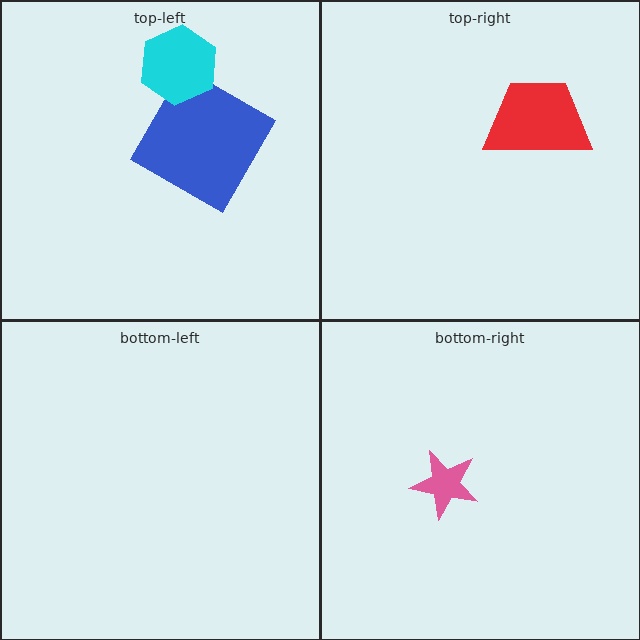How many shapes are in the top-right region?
1.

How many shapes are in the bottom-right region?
1.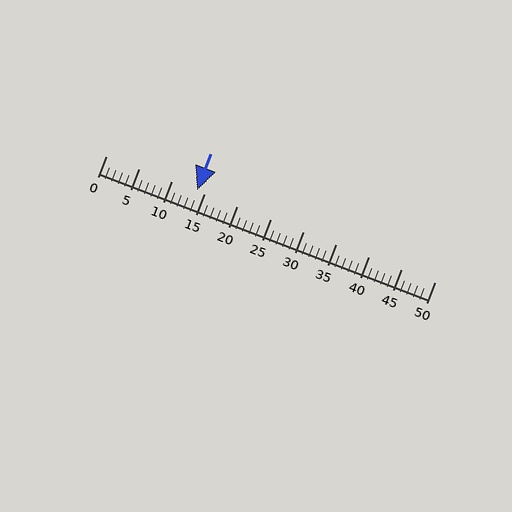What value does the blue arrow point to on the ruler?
The blue arrow points to approximately 14.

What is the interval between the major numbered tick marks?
The major tick marks are spaced 5 units apart.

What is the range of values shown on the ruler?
The ruler shows values from 0 to 50.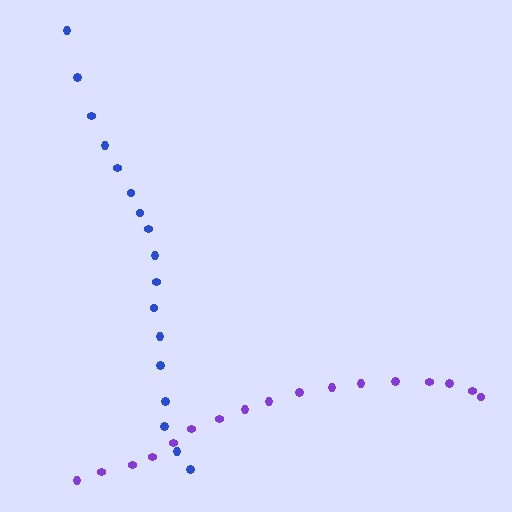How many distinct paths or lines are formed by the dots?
There are 2 distinct paths.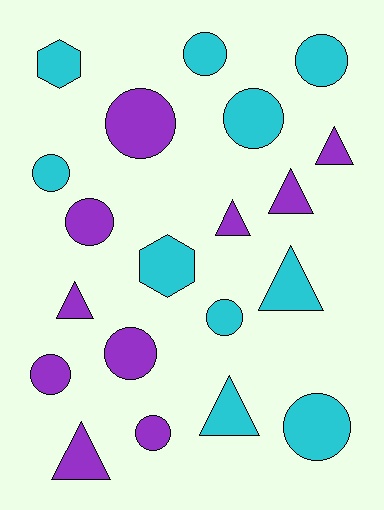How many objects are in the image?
There are 20 objects.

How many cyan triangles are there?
There are 2 cyan triangles.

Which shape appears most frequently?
Circle, with 11 objects.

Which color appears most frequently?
Purple, with 10 objects.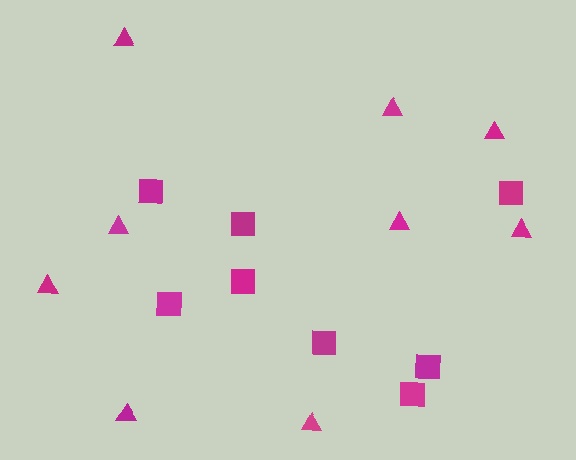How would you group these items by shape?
There are 2 groups: one group of triangles (9) and one group of squares (8).